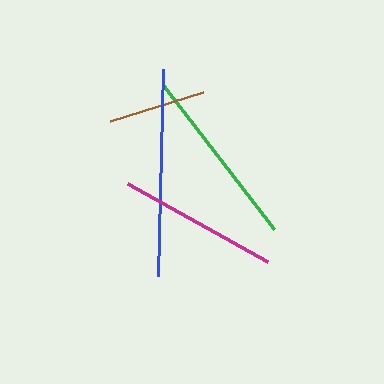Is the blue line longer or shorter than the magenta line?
The blue line is longer than the magenta line.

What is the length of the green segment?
The green segment is approximately 181 pixels long.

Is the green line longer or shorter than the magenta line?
The green line is longer than the magenta line.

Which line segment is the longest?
The blue line is the longest at approximately 207 pixels.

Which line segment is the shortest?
The brown line is the shortest at approximately 97 pixels.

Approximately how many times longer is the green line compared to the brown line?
The green line is approximately 1.9 times the length of the brown line.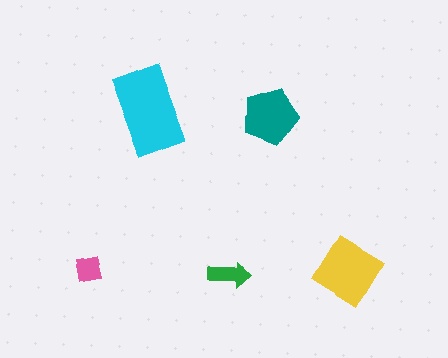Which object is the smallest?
The pink square.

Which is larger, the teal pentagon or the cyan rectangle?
The cyan rectangle.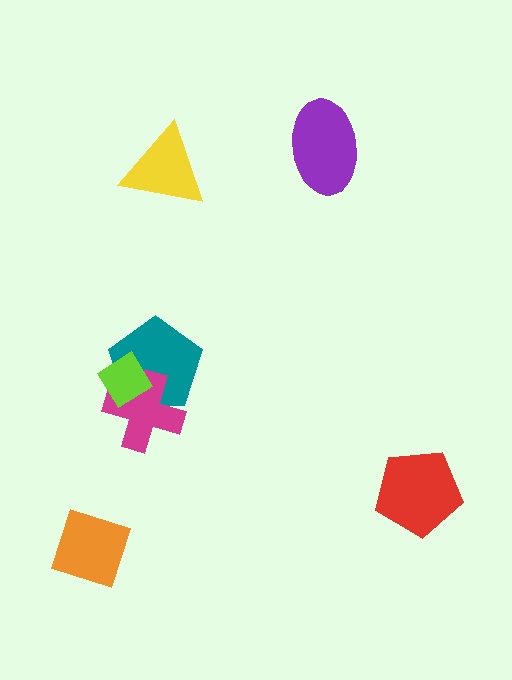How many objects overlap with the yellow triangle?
0 objects overlap with the yellow triangle.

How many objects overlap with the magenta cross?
2 objects overlap with the magenta cross.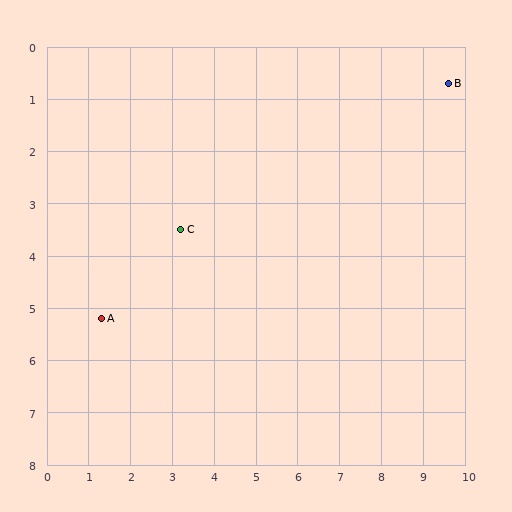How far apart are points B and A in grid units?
Points B and A are about 9.4 grid units apart.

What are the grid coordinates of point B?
Point B is at approximately (9.6, 0.7).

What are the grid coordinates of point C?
Point C is at approximately (3.2, 3.5).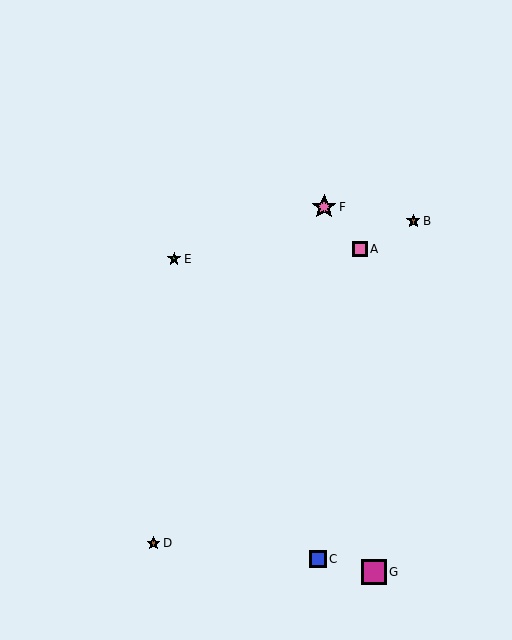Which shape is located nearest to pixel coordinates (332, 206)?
The pink star (labeled F) at (324, 207) is nearest to that location.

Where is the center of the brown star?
The center of the brown star is at (153, 543).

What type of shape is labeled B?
Shape B is a brown star.